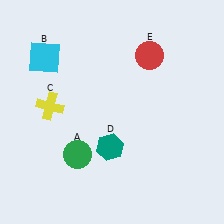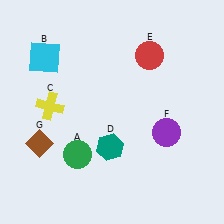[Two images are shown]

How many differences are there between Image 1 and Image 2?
There are 2 differences between the two images.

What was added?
A purple circle (F), a brown diamond (G) were added in Image 2.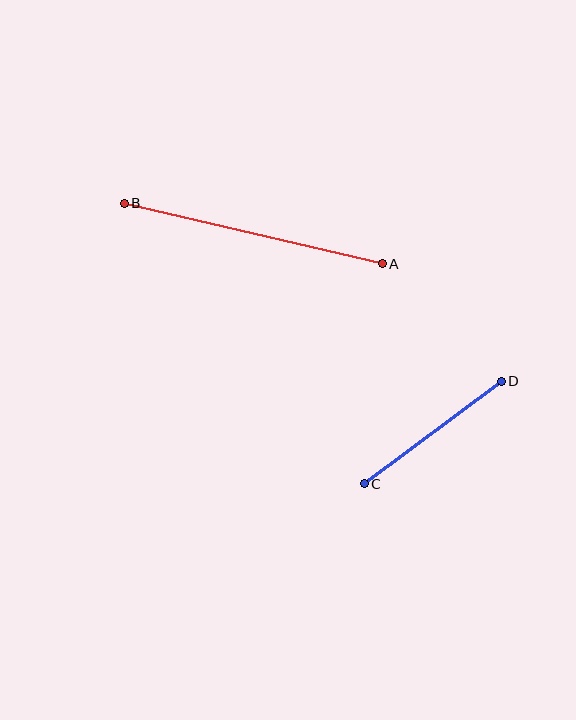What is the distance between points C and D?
The distance is approximately 171 pixels.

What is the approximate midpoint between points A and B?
The midpoint is at approximately (253, 234) pixels.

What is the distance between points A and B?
The distance is approximately 265 pixels.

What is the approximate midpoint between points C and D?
The midpoint is at approximately (433, 433) pixels.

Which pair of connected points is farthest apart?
Points A and B are farthest apart.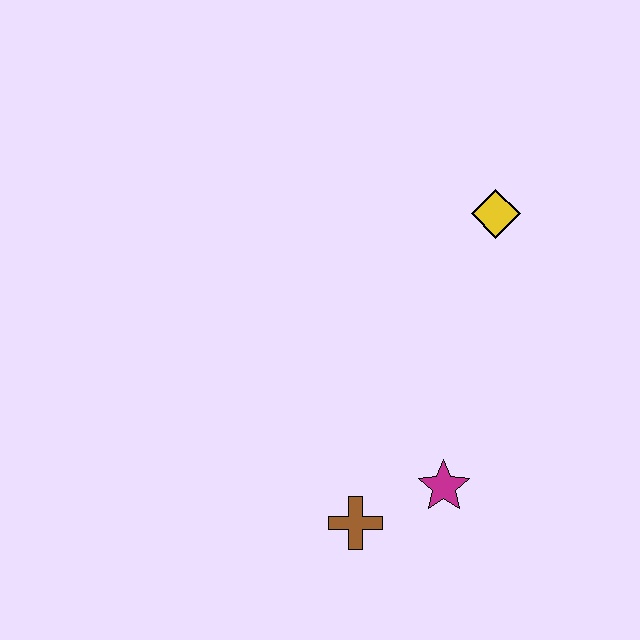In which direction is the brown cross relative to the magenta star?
The brown cross is to the left of the magenta star.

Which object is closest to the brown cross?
The magenta star is closest to the brown cross.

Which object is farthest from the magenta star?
The yellow diamond is farthest from the magenta star.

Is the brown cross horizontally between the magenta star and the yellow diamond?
No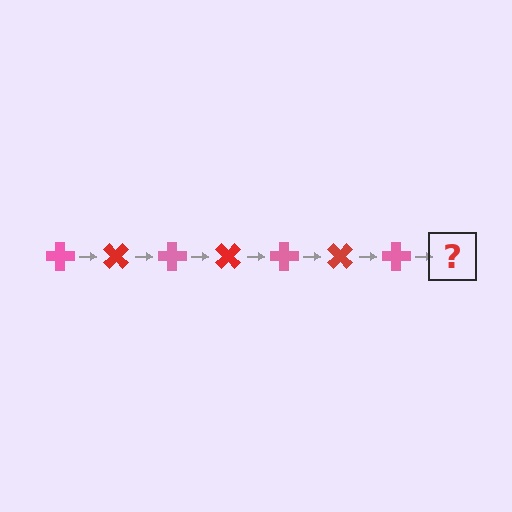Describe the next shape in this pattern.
It should be a red cross, rotated 315 degrees from the start.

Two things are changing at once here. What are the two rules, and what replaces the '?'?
The two rules are that it rotates 45 degrees each step and the color cycles through pink and red. The '?' should be a red cross, rotated 315 degrees from the start.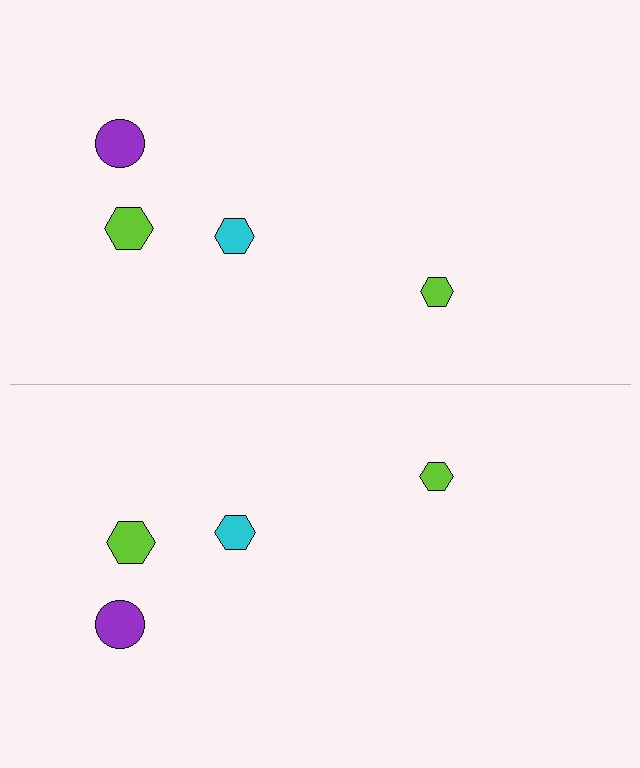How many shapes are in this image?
There are 8 shapes in this image.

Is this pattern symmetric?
Yes, this pattern has bilateral (reflection) symmetry.